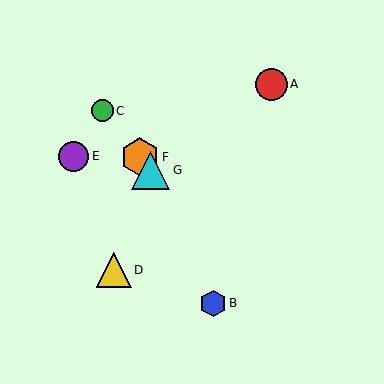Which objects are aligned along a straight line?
Objects C, F, G are aligned along a straight line.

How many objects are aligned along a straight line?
3 objects (C, F, G) are aligned along a straight line.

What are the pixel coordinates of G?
Object G is at (151, 170).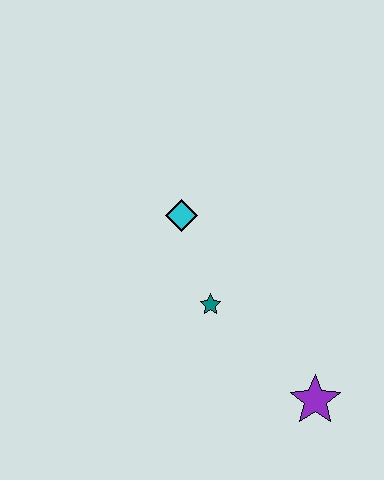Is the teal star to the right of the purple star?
No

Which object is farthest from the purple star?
The cyan diamond is farthest from the purple star.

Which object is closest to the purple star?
The teal star is closest to the purple star.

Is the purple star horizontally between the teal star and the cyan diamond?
No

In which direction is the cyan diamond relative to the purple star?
The cyan diamond is above the purple star.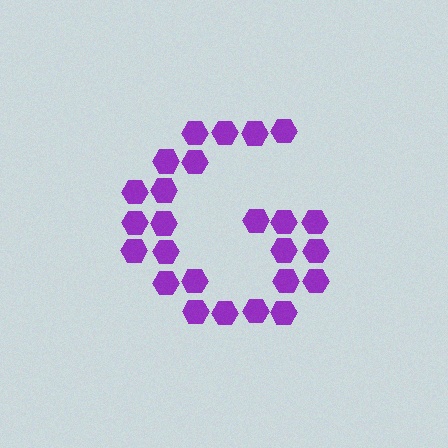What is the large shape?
The large shape is the letter G.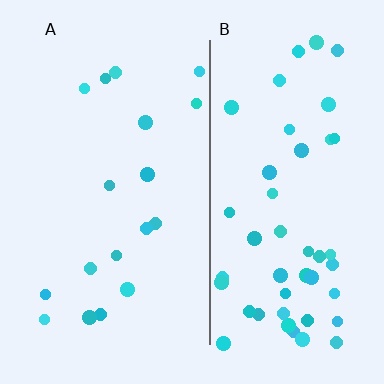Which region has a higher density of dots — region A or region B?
B (the right).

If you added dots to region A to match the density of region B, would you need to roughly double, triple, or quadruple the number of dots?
Approximately triple.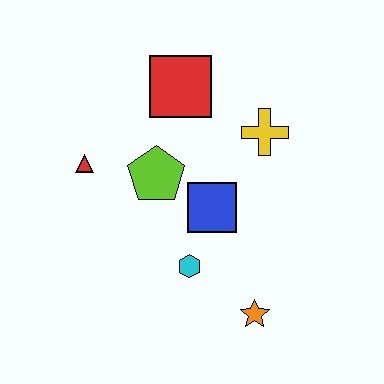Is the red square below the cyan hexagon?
No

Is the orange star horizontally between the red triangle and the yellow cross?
Yes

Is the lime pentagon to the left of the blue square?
Yes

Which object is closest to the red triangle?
The lime pentagon is closest to the red triangle.